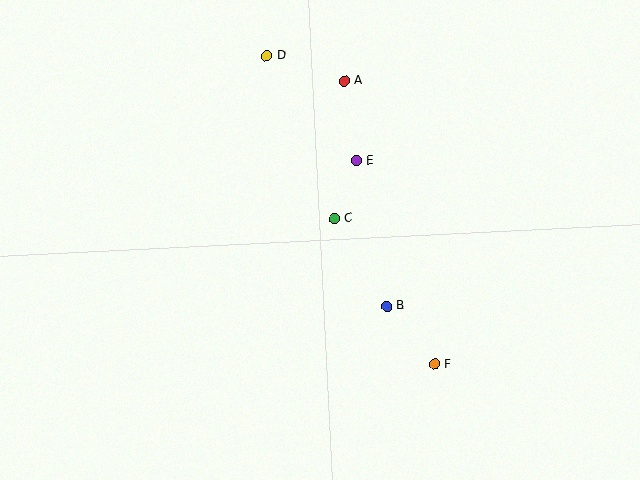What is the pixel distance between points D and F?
The distance between D and F is 351 pixels.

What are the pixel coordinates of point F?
Point F is at (434, 364).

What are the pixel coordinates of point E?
Point E is at (356, 161).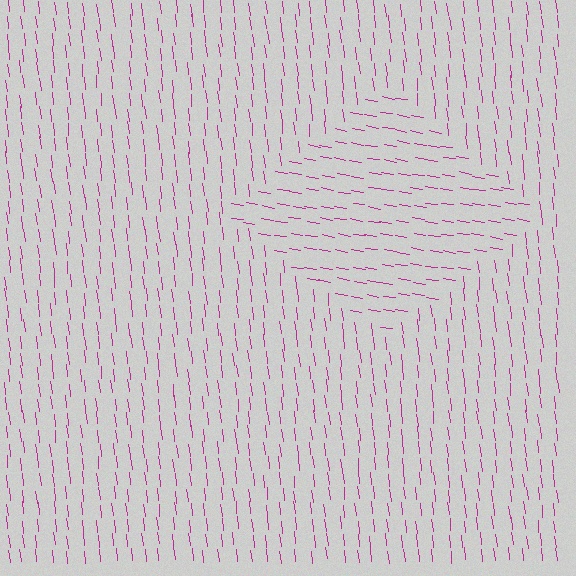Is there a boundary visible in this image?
Yes, there is a texture boundary formed by a change in line orientation.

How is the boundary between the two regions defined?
The boundary is defined purely by a change in line orientation (approximately 74 degrees difference). All lines are the same color and thickness.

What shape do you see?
I see a diamond.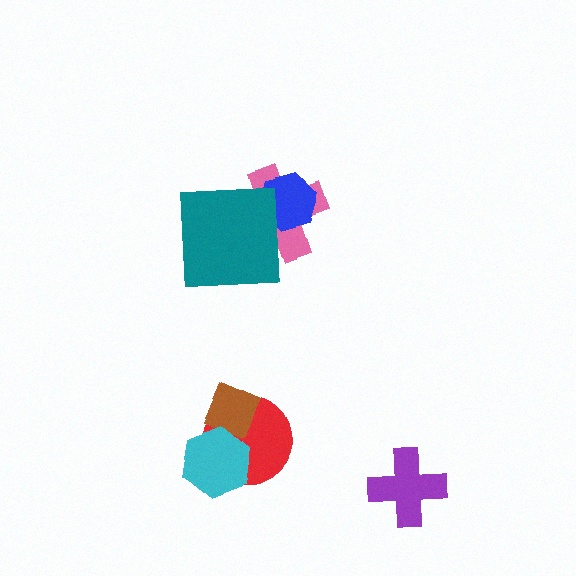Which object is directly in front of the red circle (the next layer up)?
The brown diamond is directly in front of the red circle.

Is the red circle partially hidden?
Yes, it is partially covered by another shape.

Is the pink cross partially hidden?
Yes, it is partially covered by another shape.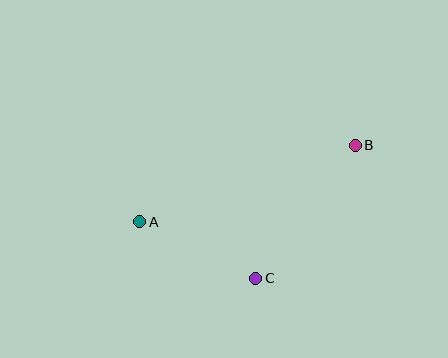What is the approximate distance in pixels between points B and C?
The distance between B and C is approximately 166 pixels.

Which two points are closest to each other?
Points A and C are closest to each other.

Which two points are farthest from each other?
Points A and B are farthest from each other.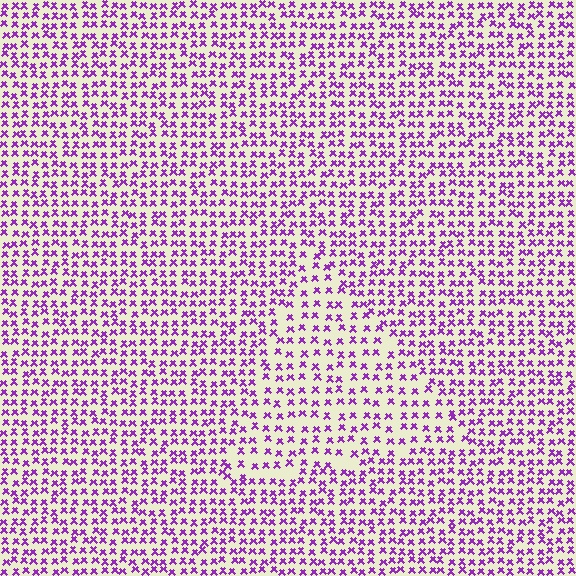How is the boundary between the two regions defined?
The boundary is defined by a change in element density (approximately 1.6x ratio). All elements are the same color, size, and shape.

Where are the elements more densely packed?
The elements are more densely packed outside the triangle boundary.